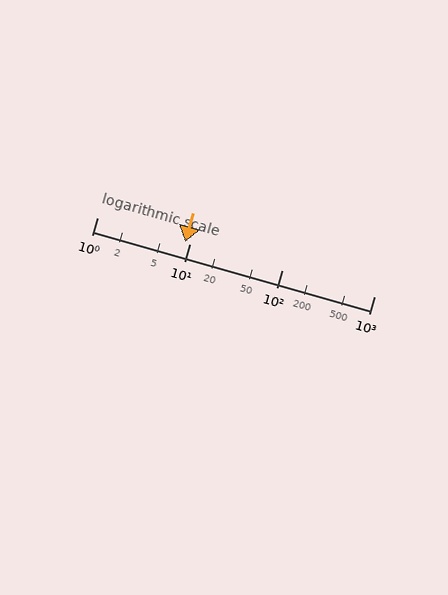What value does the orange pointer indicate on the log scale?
The pointer indicates approximately 8.9.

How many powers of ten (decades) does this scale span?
The scale spans 3 decades, from 1 to 1000.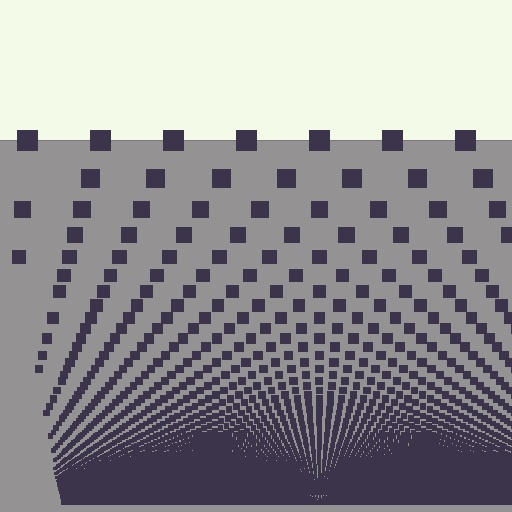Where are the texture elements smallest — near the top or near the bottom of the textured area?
Near the bottom.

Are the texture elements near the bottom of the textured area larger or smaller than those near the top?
Smaller. The gradient is inverted — elements near the bottom are smaller and denser.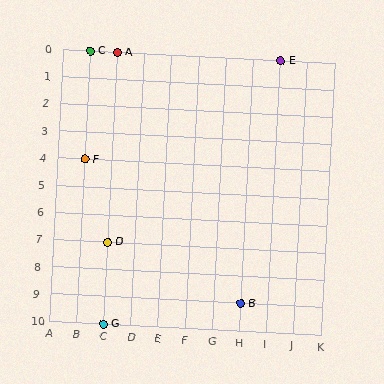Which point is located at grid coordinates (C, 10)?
Point G is at (C, 10).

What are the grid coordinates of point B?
Point B is at grid coordinates (H, 9).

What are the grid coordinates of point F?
Point F is at grid coordinates (B, 4).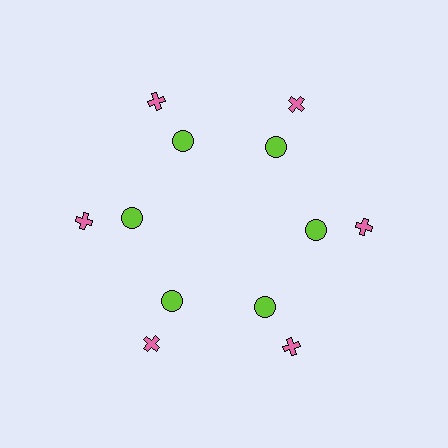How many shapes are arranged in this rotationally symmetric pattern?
There are 12 shapes, arranged in 6 groups of 2.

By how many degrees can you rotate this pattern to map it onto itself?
The pattern maps onto itself every 60 degrees of rotation.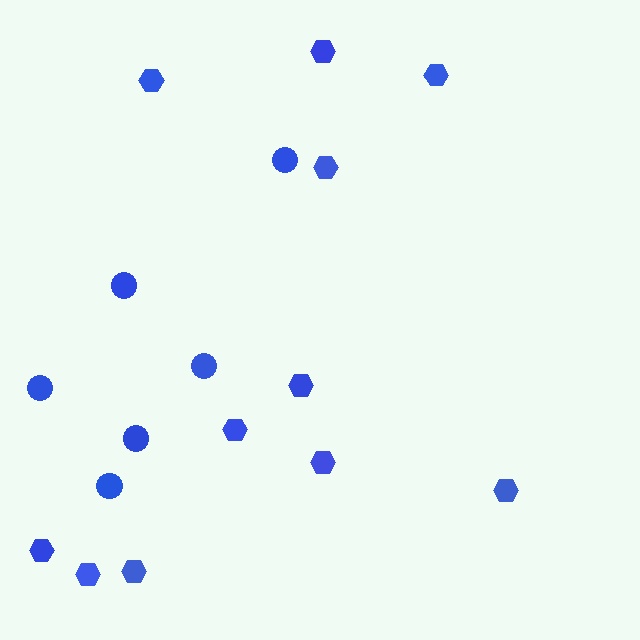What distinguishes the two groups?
There are 2 groups: one group of circles (6) and one group of hexagons (11).